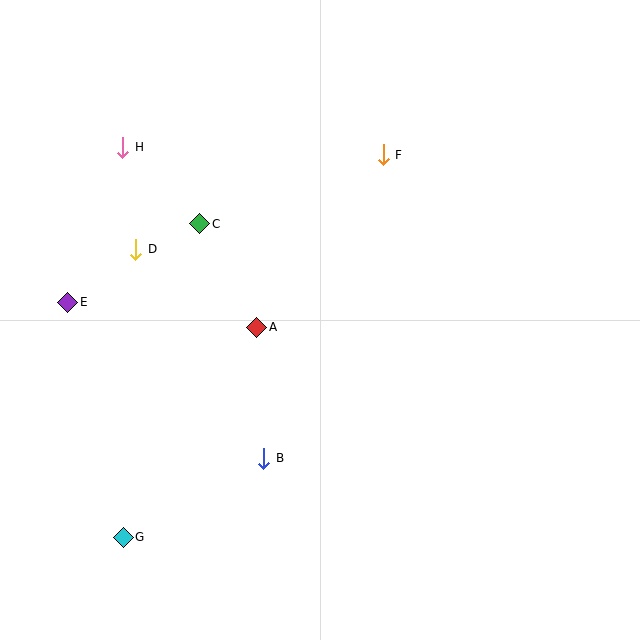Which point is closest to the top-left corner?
Point H is closest to the top-left corner.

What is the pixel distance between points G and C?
The distance between G and C is 322 pixels.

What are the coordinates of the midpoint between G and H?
The midpoint between G and H is at (123, 342).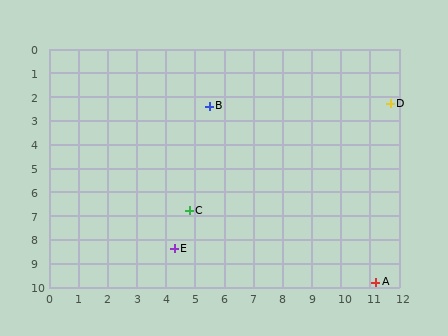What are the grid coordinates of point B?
Point B is at approximately (5.5, 2.4).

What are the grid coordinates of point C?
Point C is at approximately (4.8, 6.8).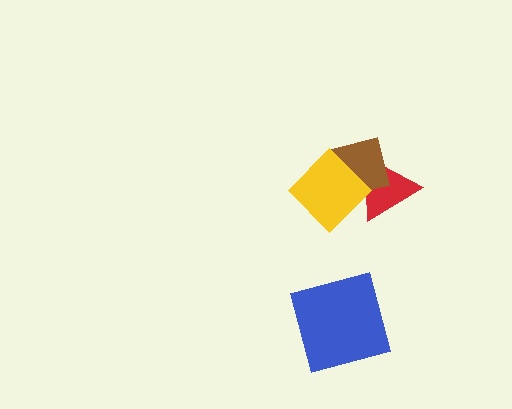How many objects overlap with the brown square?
2 objects overlap with the brown square.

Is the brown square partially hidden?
Yes, it is partially covered by another shape.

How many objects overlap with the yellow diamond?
2 objects overlap with the yellow diamond.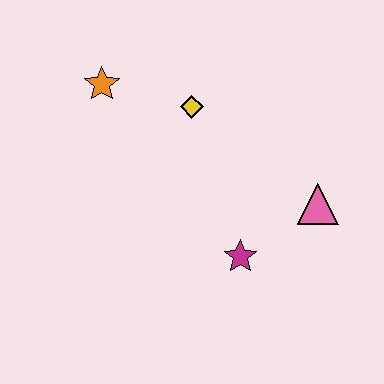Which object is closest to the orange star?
The yellow diamond is closest to the orange star.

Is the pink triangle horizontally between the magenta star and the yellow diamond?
No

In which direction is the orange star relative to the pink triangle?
The orange star is to the left of the pink triangle.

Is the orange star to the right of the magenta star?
No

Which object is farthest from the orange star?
The pink triangle is farthest from the orange star.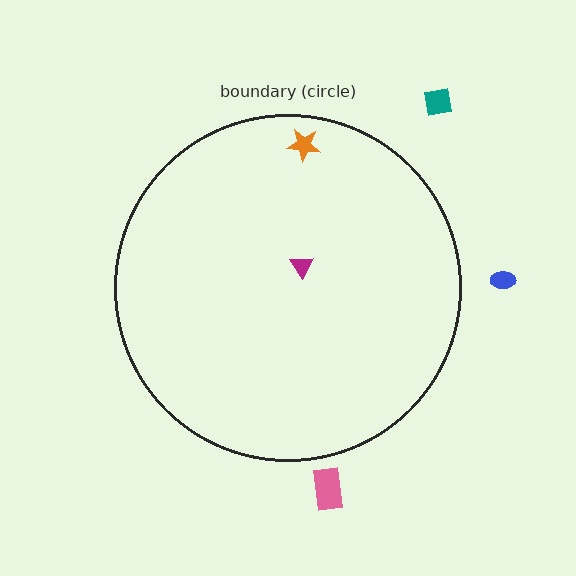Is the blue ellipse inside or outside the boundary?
Outside.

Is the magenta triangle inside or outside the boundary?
Inside.